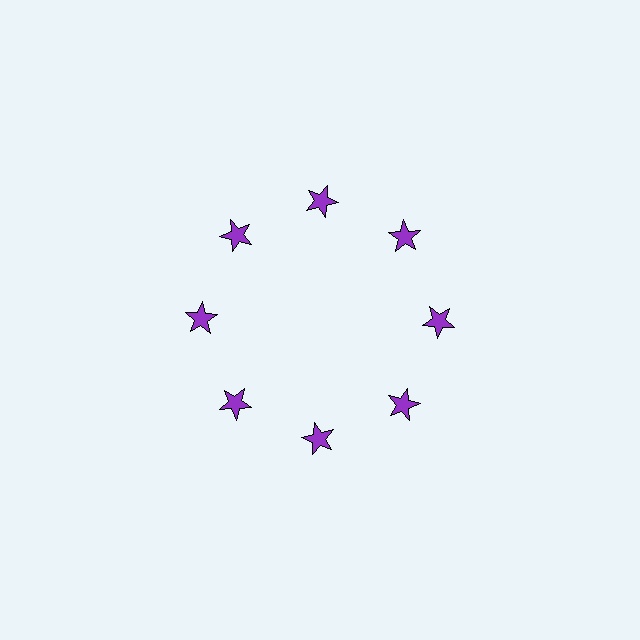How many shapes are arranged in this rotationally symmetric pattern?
There are 8 shapes, arranged in 8 groups of 1.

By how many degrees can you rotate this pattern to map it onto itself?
The pattern maps onto itself every 45 degrees of rotation.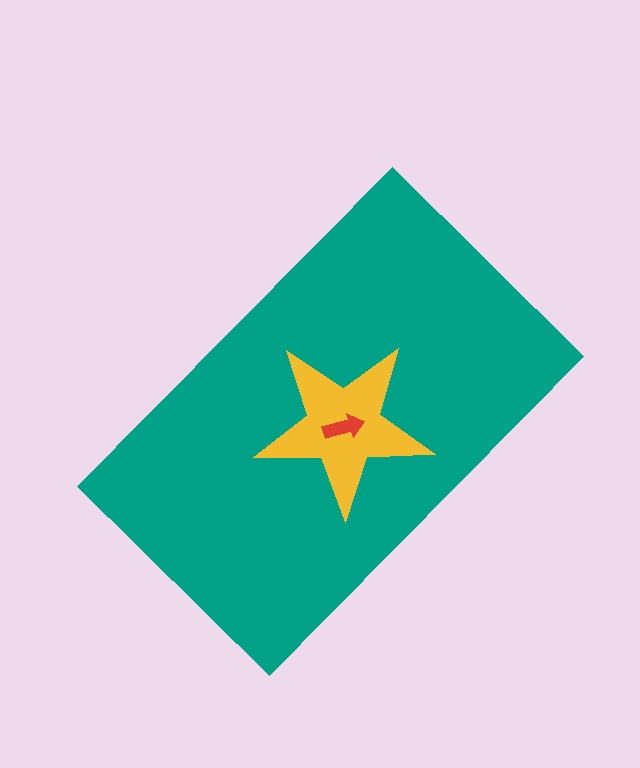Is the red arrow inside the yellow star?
Yes.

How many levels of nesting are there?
3.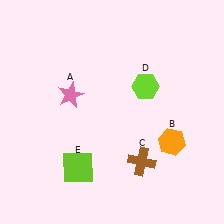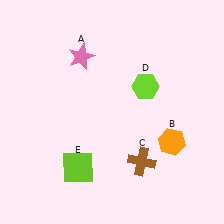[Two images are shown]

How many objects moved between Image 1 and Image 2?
1 object moved between the two images.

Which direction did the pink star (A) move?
The pink star (A) moved up.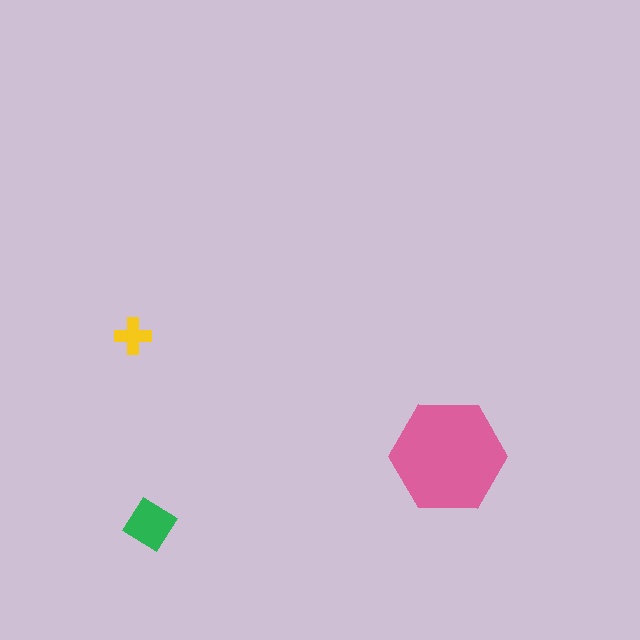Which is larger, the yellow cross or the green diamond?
The green diamond.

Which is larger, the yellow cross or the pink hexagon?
The pink hexagon.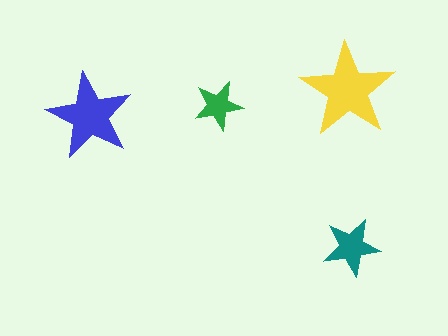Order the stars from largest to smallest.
the yellow one, the blue one, the teal one, the green one.